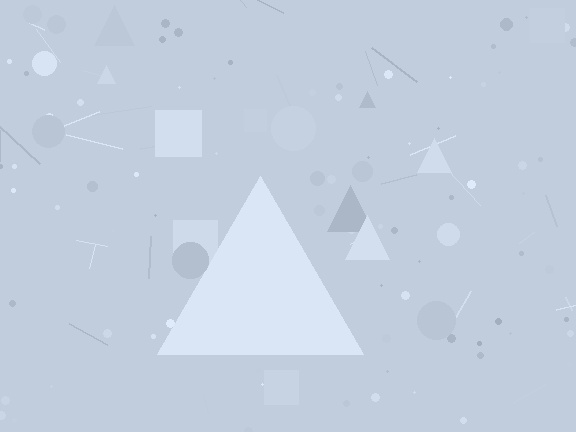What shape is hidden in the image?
A triangle is hidden in the image.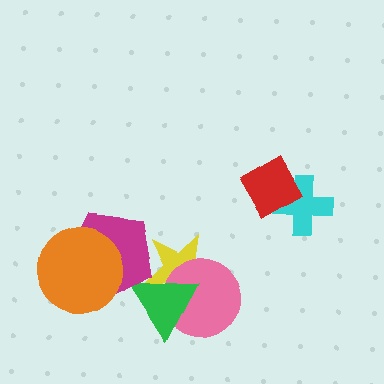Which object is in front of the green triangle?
The magenta pentagon is in front of the green triangle.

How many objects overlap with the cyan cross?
1 object overlaps with the cyan cross.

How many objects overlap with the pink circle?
2 objects overlap with the pink circle.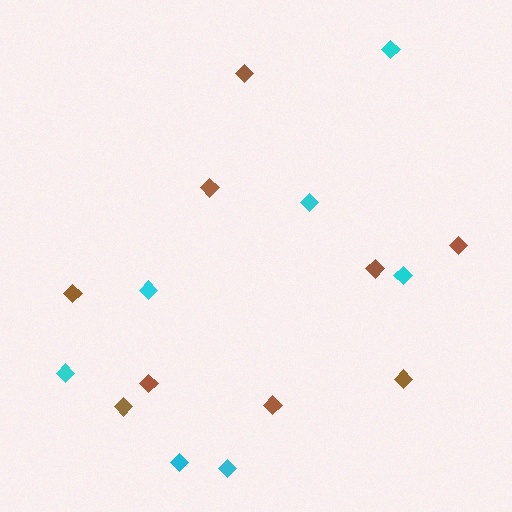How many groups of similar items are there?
There are 2 groups: one group of brown diamonds (9) and one group of cyan diamonds (7).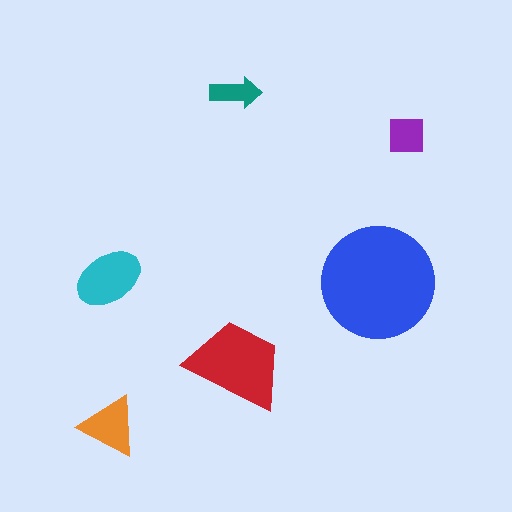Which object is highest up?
The teal arrow is topmost.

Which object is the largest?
The blue circle.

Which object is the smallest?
The teal arrow.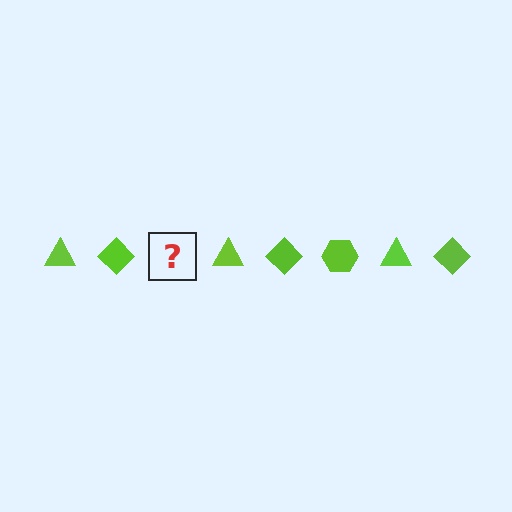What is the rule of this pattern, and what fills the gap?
The rule is that the pattern cycles through triangle, diamond, hexagon shapes in lime. The gap should be filled with a lime hexagon.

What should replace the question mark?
The question mark should be replaced with a lime hexagon.